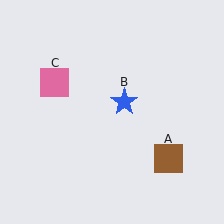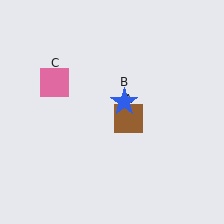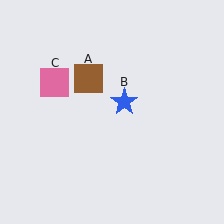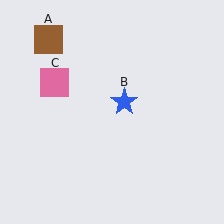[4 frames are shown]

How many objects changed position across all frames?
1 object changed position: brown square (object A).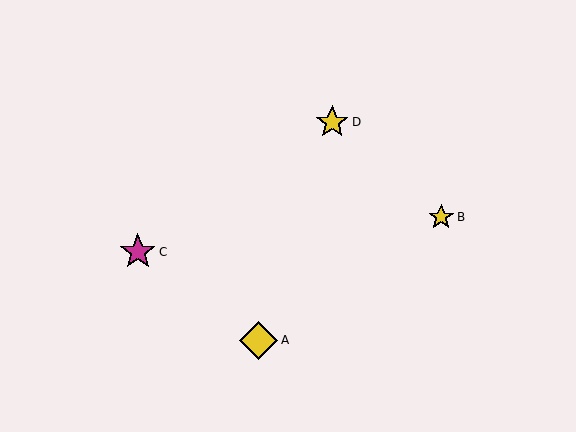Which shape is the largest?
The yellow diamond (labeled A) is the largest.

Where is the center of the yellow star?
The center of the yellow star is at (441, 217).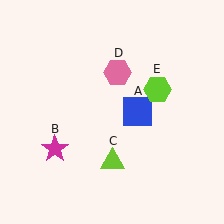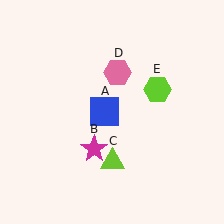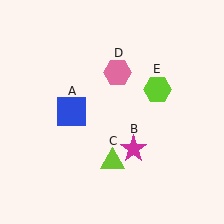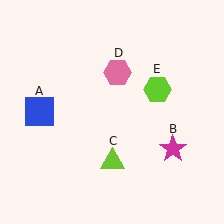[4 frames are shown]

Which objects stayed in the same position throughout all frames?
Lime triangle (object C) and pink hexagon (object D) and lime hexagon (object E) remained stationary.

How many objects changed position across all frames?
2 objects changed position: blue square (object A), magenta star (object B).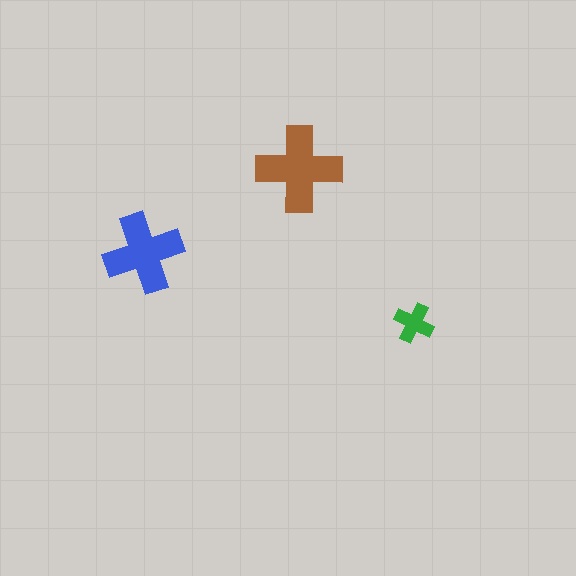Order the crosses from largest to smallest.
the brown one, the blue one, the green one.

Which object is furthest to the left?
The blue cross is leftmost.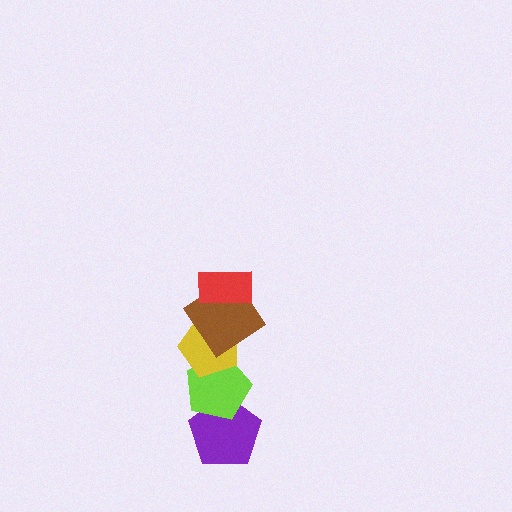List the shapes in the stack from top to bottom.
From top to bottom: the red rectangle, the brown diamond, the yellow pentagon, the lime pentagon, the purple pentagon.